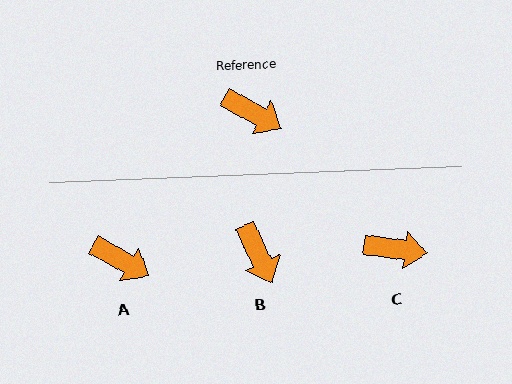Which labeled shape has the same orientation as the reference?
A.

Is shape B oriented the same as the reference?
No, it is off by about 36 degrees.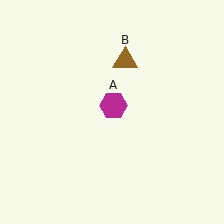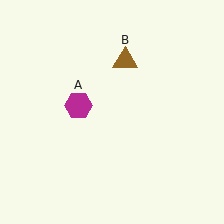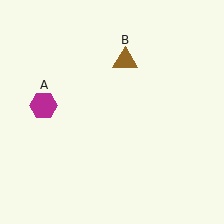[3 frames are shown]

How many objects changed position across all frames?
1 object changed position: magenta hexagon (object A).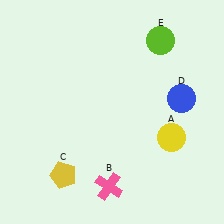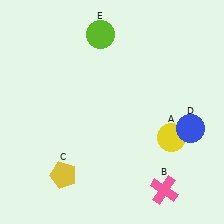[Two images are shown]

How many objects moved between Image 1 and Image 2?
3 objects moved between the two images.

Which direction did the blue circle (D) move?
The blue circle (D) moved down.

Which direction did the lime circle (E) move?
The lime circle (E) moved left.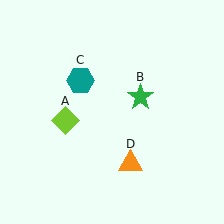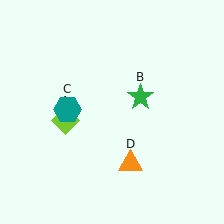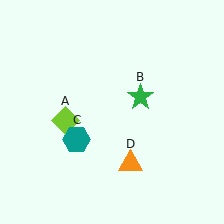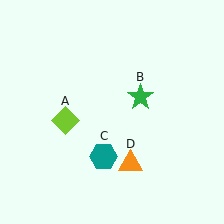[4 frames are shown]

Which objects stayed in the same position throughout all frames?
Lime diamond (object A) and green star (object B) and orange triangle (object D) remained stationary.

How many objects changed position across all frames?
1 object changed position: teal hexagon (object C).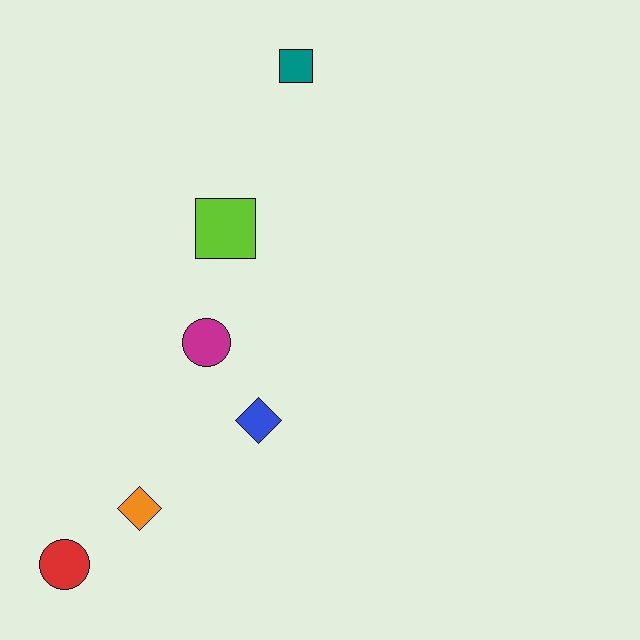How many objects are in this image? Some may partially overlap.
There are 6 objects.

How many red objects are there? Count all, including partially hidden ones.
There is 1 red object.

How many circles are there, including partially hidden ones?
There are 2 circles.